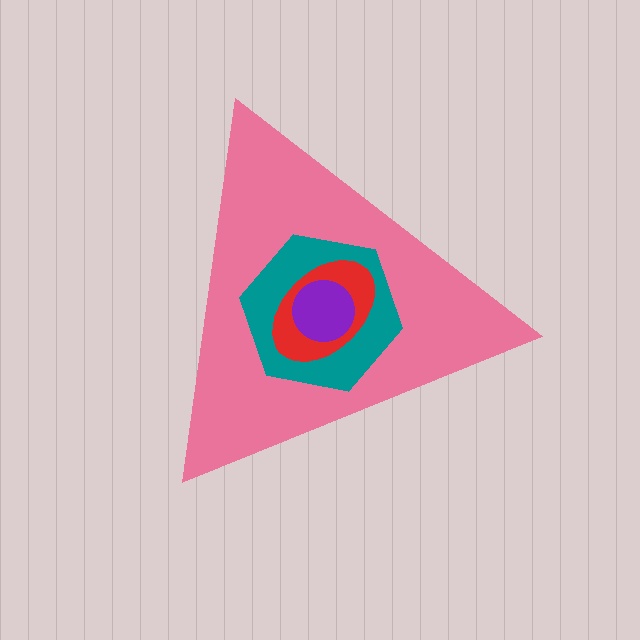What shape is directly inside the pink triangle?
The teal hexagon.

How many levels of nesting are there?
4.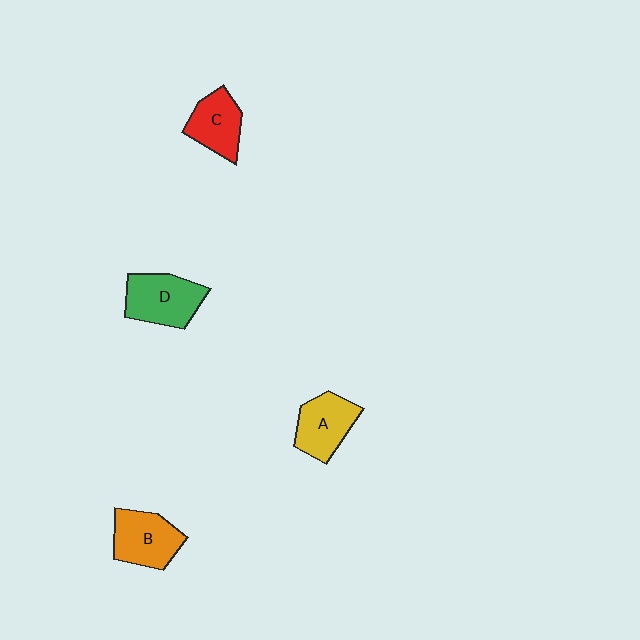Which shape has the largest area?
Shape D (green).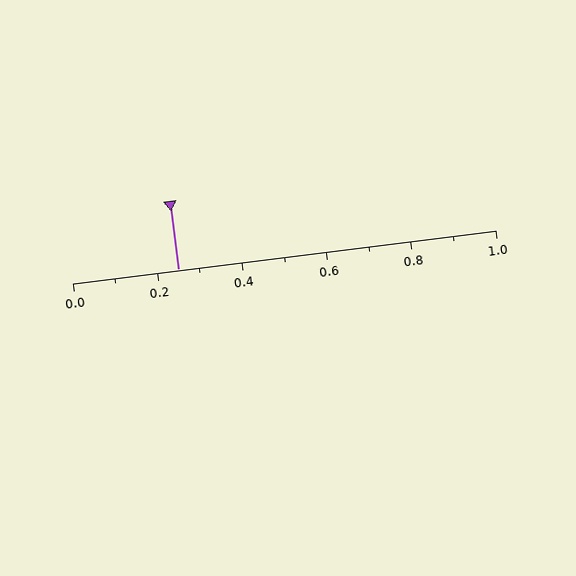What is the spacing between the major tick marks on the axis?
The major ticks are spaced 0.2 apart.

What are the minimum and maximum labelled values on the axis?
The axis runs from 0.0 to 1.0.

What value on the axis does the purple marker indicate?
The marker indicates approximately 0.25.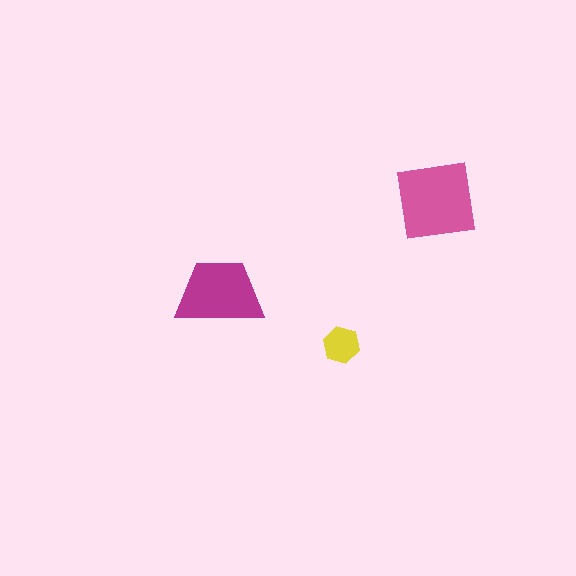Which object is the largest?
The pink square.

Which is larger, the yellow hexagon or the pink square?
The pink square.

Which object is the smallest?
The yellow hexagon.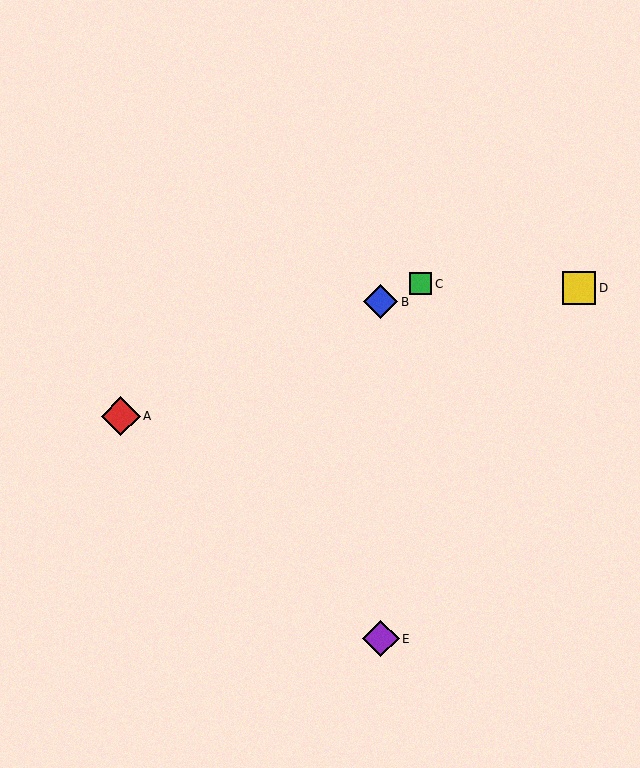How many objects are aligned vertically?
2 objects (B, E) are aligned vertically.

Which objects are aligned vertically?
Objects B, E are aligned vertically.